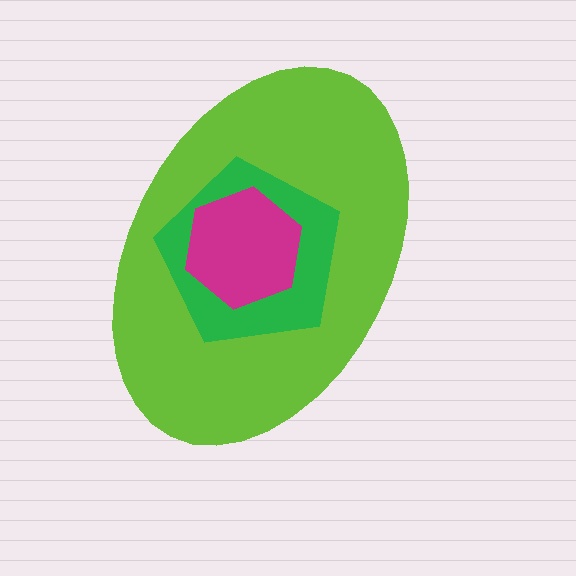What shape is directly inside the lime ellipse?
The green pentagon.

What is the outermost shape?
The lime ellipse.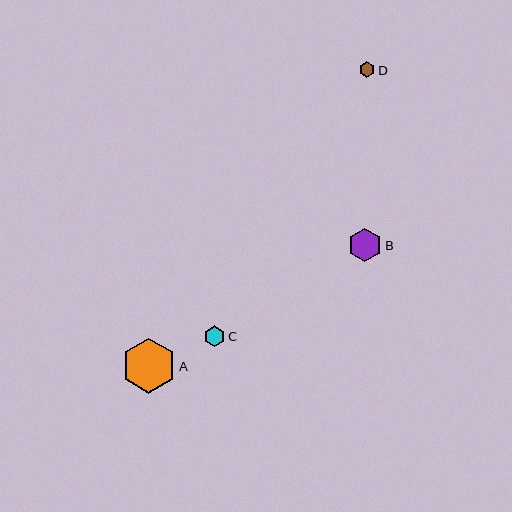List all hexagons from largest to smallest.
From largest to smallest: A, B, C, D.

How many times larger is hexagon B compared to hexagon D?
Hexagon B is approximately 2.1 times the size of hexagon D.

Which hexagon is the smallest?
Hexagon D is the smallest with a size of approximately 16 pixels.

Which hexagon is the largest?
Hexagon A is the largest with a size of approximately 55 pixels.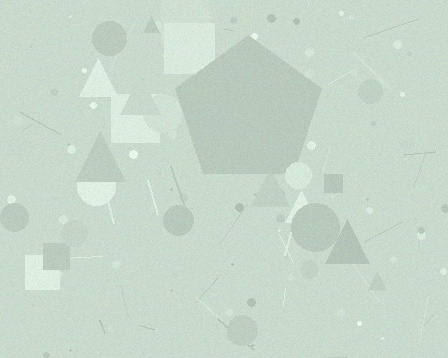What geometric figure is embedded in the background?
A pentagon is embedded in the background.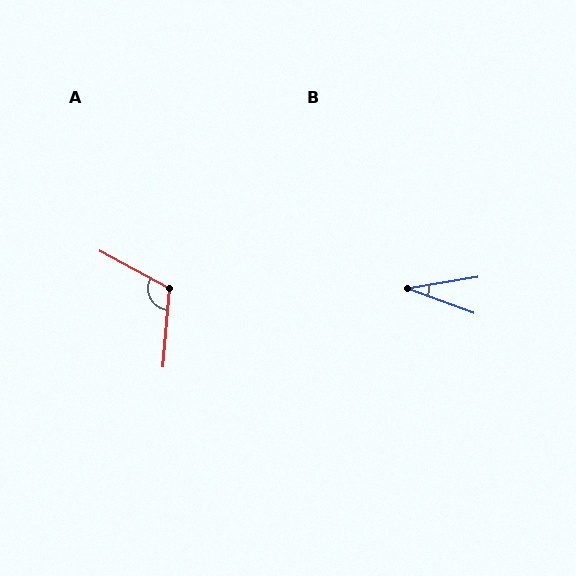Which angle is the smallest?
B, at approximately 30 degrees.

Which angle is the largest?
A, at approximately 114 degrees.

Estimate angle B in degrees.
Approximately 30 degrees.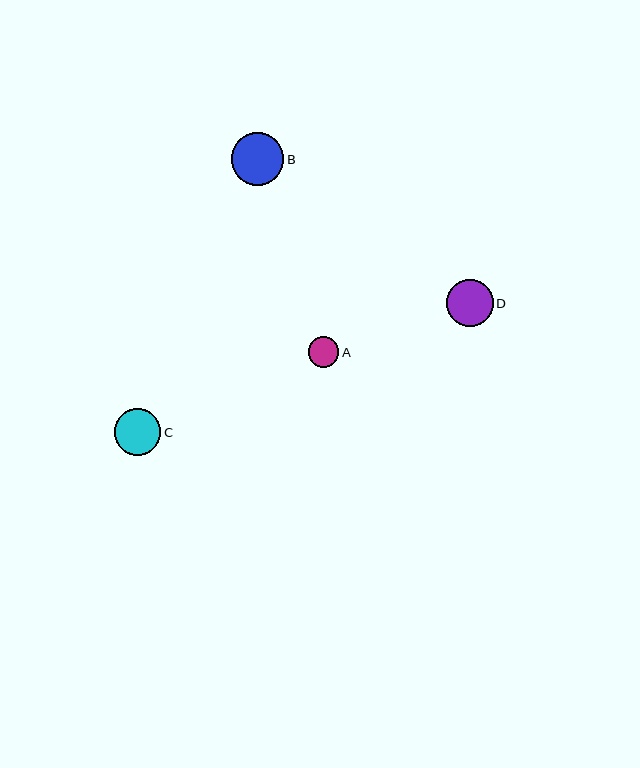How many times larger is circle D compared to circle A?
Circle D is approximately 1.5 times the size of circle A.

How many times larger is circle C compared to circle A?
Circle C is approximately 1.5 times the size of circle A.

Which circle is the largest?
Circle B is the largest with a size of approximately 53 pixels.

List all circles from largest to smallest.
From largest to smallest: B, D, C, A.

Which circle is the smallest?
Circle A is the smallest with a size of approximately 31 pixels.